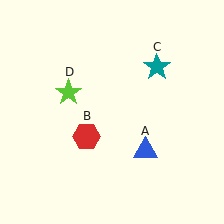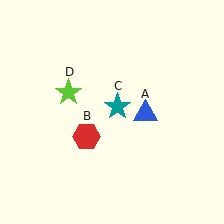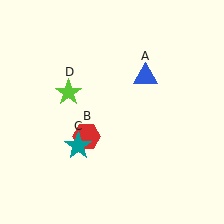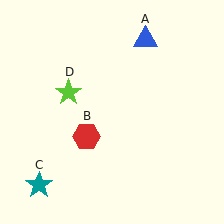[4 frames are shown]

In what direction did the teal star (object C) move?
The teal star (object C) moved down and to the left.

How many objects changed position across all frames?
2 objects changed position: blue triangle (object A), teal star (object C).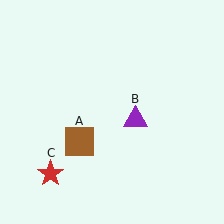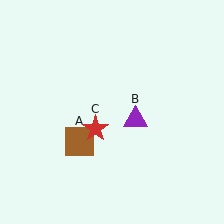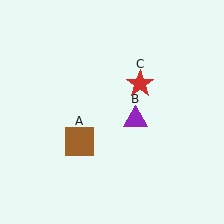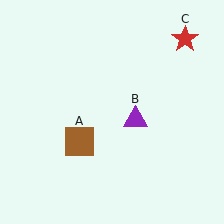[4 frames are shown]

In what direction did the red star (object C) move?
The red star (object C) moved up and to the right.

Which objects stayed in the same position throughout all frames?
Brown square (object A) and purple triangle (object B) remained stationary.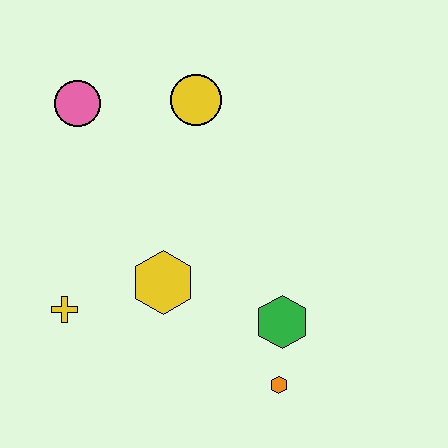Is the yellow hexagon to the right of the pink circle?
Yes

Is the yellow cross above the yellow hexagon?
No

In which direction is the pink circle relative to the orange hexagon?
The pink circle is above the orange hexagon.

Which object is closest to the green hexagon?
The orange hexagon is closest to the green hexagon.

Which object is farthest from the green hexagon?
The pink circle is farthest from the green hexagon.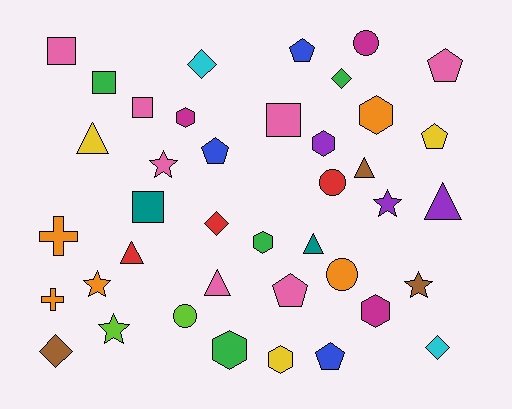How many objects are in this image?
There are 40 objects.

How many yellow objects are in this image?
There are 3 yellow objects.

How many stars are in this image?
There are 5 stars.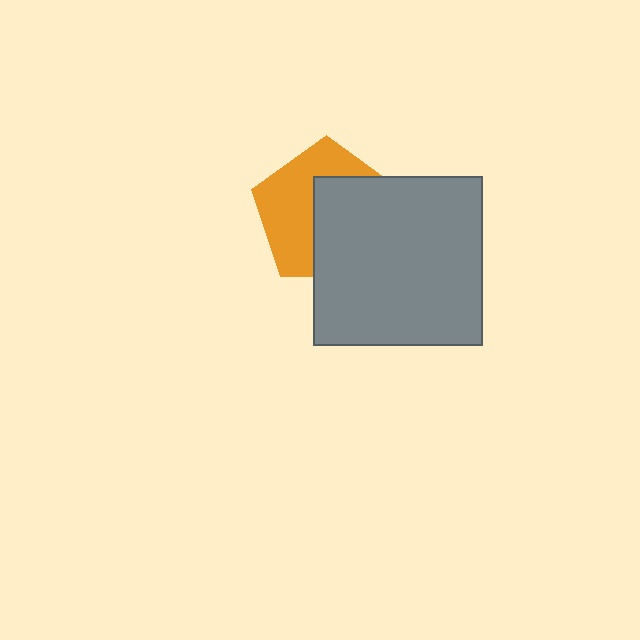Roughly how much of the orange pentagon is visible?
About half of it is visible (roughly 49%).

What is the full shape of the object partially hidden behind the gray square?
The partially hidden object is an orange pentagon.